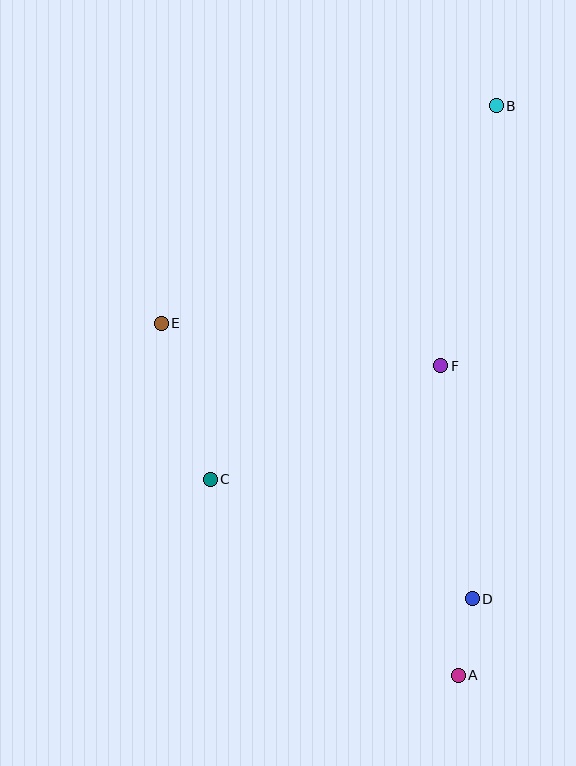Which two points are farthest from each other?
Points A and B are farthest from each other.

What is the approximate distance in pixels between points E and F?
The distance between E and F is approximately 283 pixels.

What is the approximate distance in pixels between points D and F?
The distance between D and F is approximately 235 pixels.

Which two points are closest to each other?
Points A and D are closest to each other.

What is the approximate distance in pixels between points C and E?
The distance between C and E is approximately 164 pixels.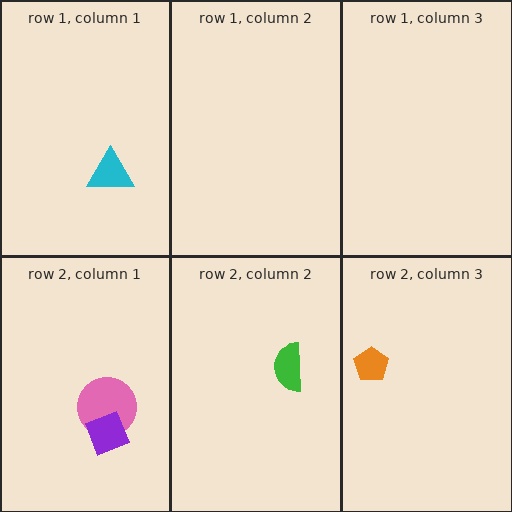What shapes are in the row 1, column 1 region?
The cyan triangle.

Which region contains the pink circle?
The row 2, column 1 region.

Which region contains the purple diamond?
The row 2, column 1 region.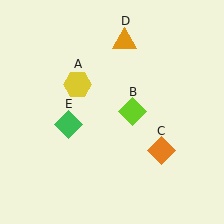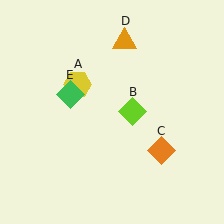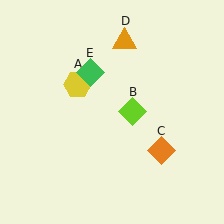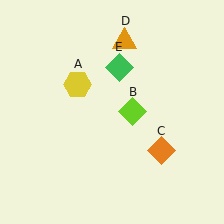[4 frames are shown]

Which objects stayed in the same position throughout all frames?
Yellow hexagon (object A) and lime diamond (object B) and orange diamond (object C) and orange triangle (object D) remained stationary.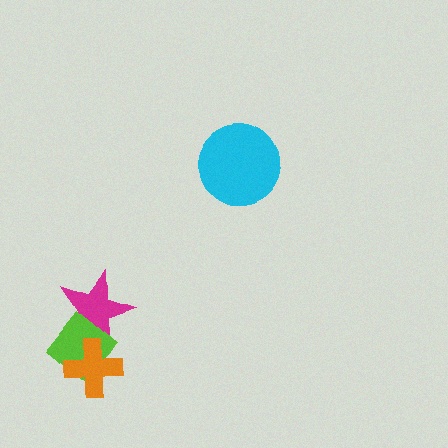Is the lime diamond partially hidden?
Yes, it is partially covered by another shape.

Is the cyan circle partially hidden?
No, no other shape covers it.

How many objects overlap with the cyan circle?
0 objects overlap with the cyan circle.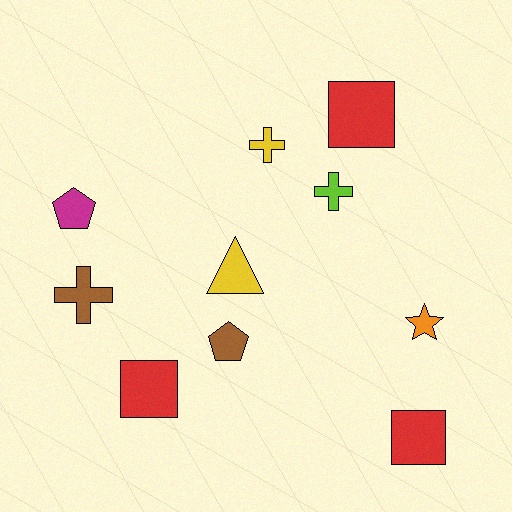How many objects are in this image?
There are 10 objects.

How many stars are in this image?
There is 1 star.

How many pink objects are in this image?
There are no pink objects.